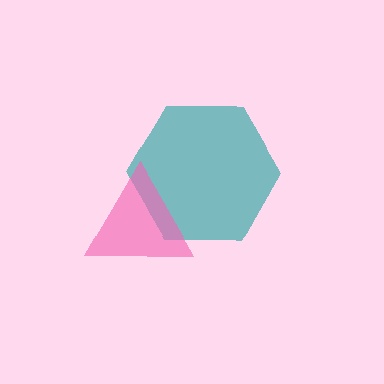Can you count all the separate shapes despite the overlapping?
Yes, there are 2 separate shapes.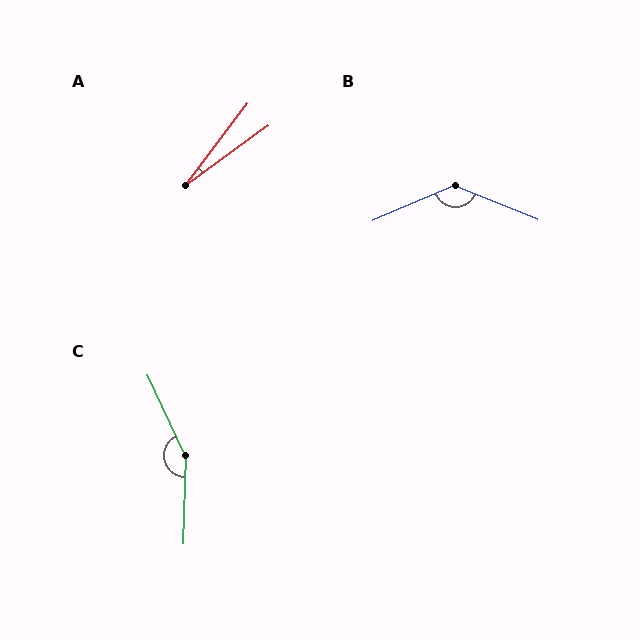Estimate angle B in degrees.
Approximately 135 degrees.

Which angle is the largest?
C, at approximately 154 degrees.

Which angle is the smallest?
A, at approximately 17 degrees.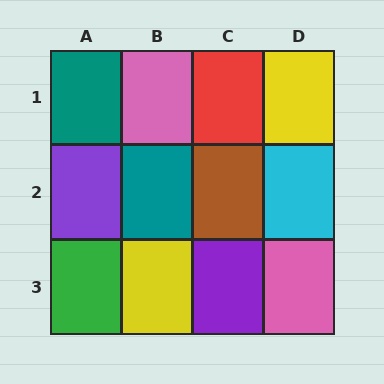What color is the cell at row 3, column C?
Purple.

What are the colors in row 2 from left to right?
Purple, teal, brown, cyan.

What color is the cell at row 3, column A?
Green.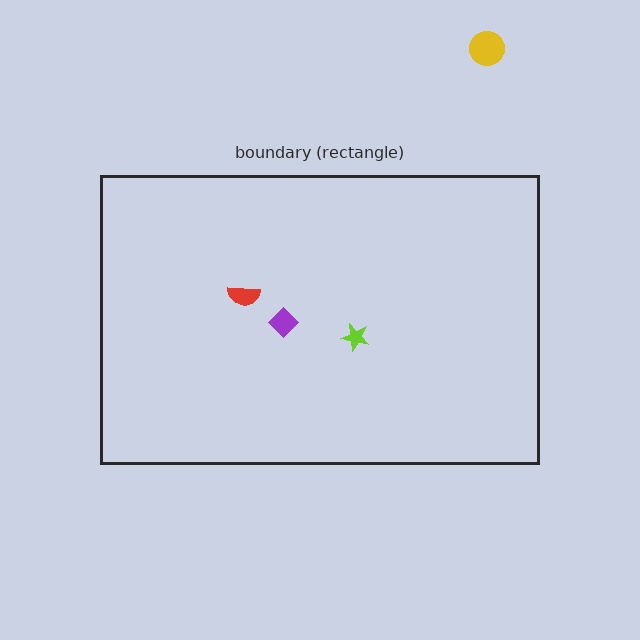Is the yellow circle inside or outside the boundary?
Outside.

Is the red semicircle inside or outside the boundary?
Inside.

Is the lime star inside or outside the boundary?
Inside.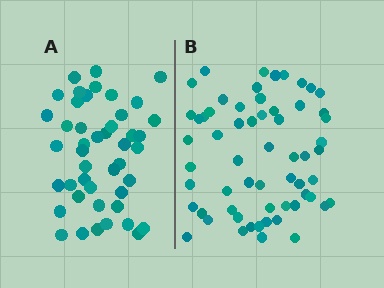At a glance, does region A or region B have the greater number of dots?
Region B (the right region) has more dots.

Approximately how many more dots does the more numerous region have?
Region B has approximately 15 more dots than region A.